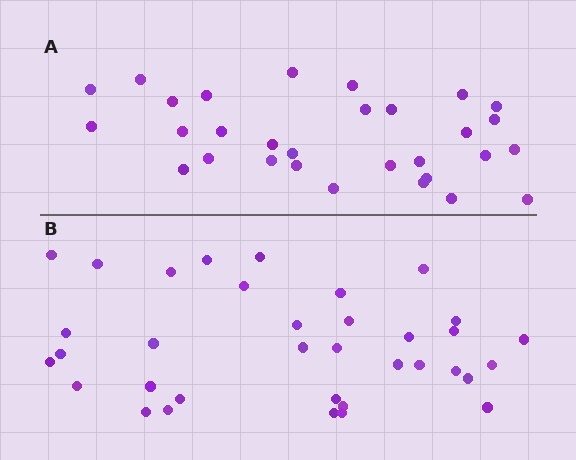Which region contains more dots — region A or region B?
Region B (the bottom region) has more dots.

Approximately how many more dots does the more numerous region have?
Region B has about 5 more dots than region A.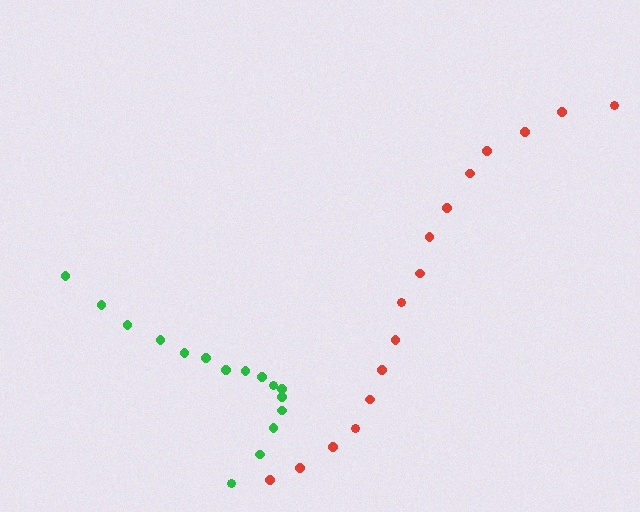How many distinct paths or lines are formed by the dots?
There are 2 distinct paths.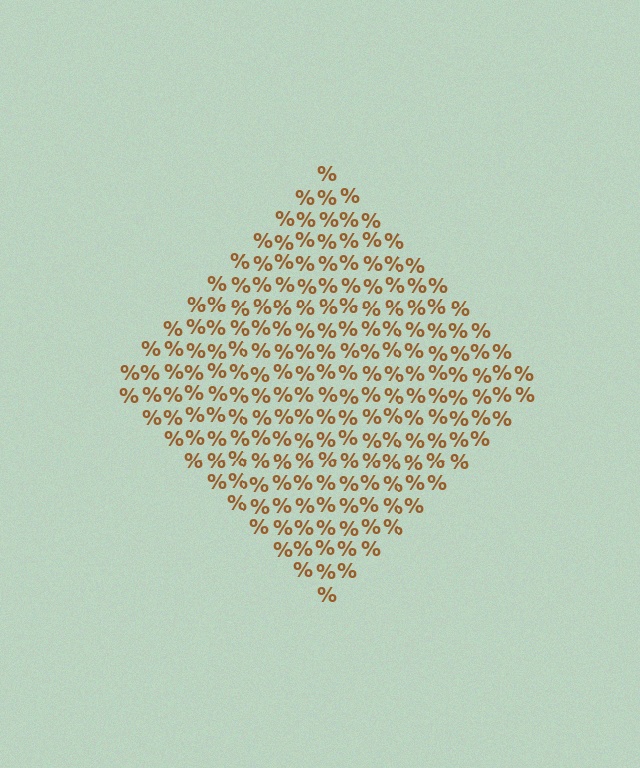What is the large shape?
The large shape is a diamond.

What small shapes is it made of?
It is made of small percent signs.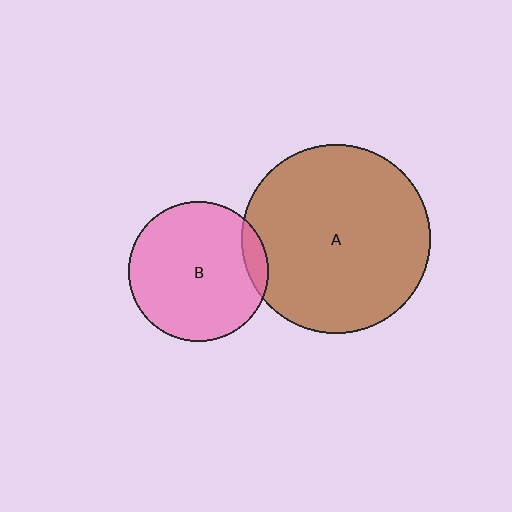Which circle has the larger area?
Circle A (brown).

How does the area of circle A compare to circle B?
Approximately 1.8 times.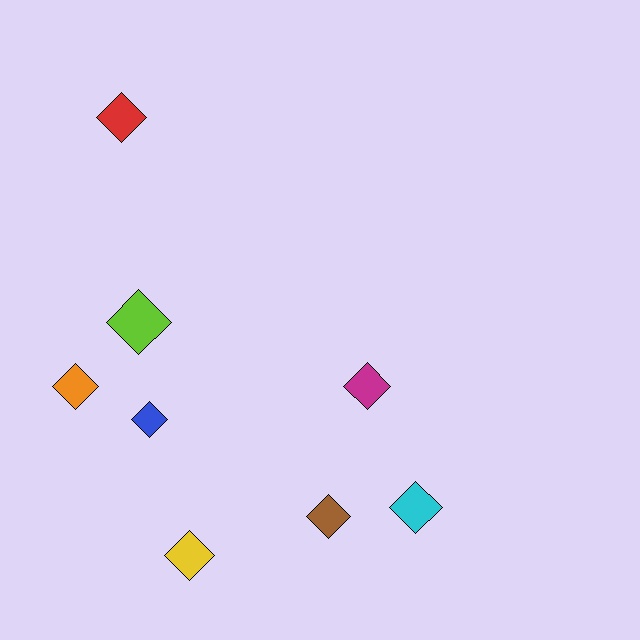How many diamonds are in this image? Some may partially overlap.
There are 8 diamonds.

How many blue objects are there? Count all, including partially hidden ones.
There is 1 blue object.